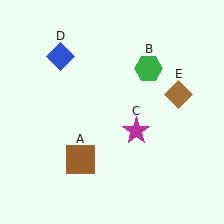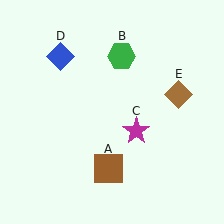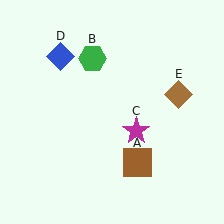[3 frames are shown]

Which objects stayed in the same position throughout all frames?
Magenta star (object C) and blue diamond (object D) and brown diamond (object E) remained stationary.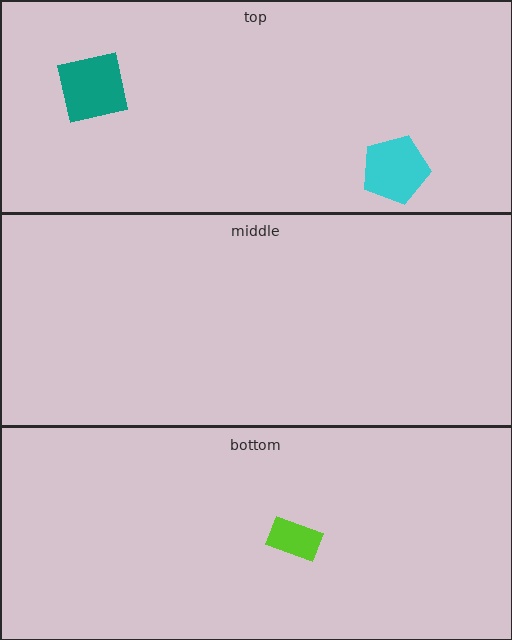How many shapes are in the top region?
2.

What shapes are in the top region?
The cyan pentagon, the teal square.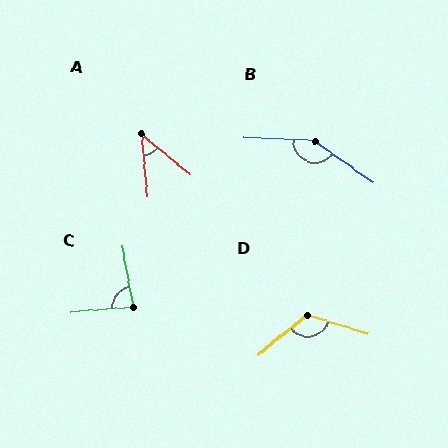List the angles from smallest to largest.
A (45°), C (84°), D (124°), B (148°).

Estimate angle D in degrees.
Approximately 124 degrees.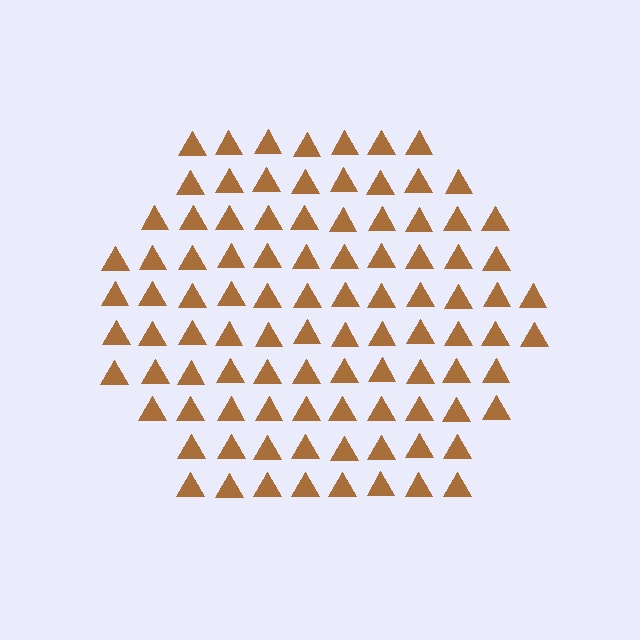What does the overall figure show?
The overall figure shows a hexagon.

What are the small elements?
The small elements are triangles.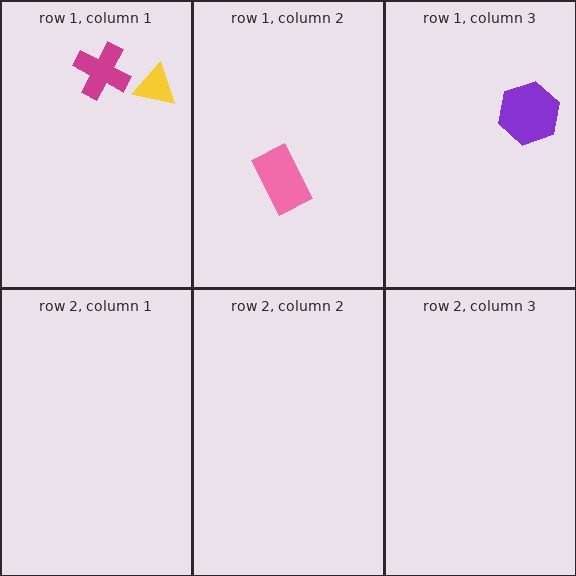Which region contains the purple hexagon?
The row 1, column 3 region.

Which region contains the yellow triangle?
The row 1, column 1 region.